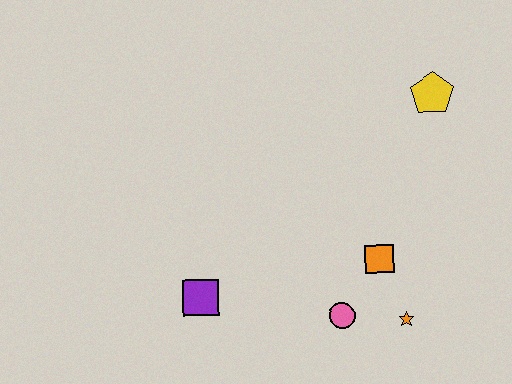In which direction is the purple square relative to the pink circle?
The purple square is to the left of the pink circle.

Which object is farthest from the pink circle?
The yellow pentagon is farthest from the pink circle.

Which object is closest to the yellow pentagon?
The orange square is closest to the yellow pentagon.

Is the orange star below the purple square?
Yes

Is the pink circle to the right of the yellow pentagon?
No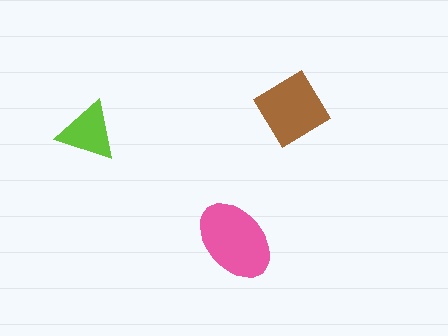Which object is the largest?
The pink ellipse.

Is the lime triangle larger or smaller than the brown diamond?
Smaller.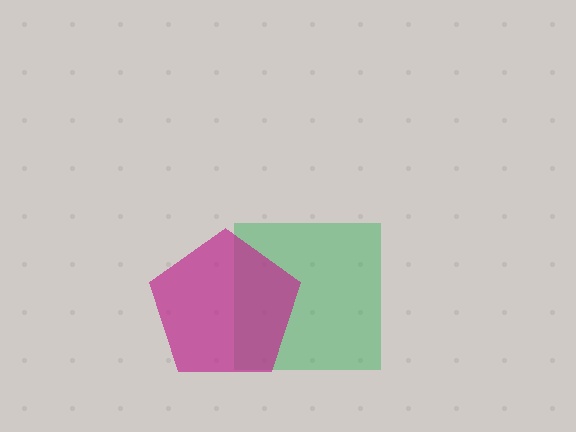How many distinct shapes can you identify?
There are 2 distinct shapes: a green square, a magenta pentagon.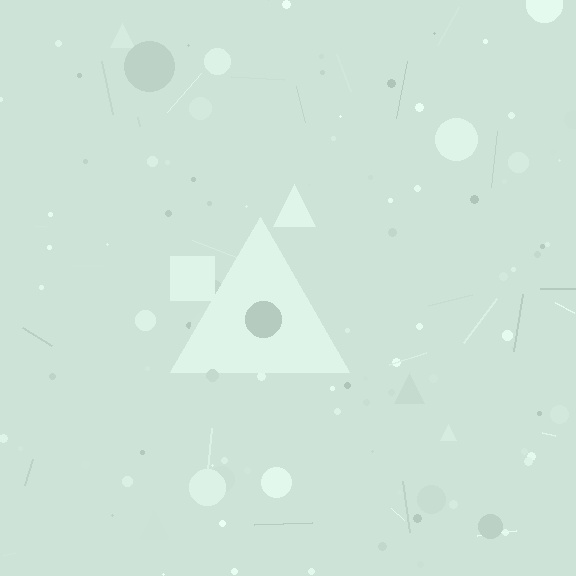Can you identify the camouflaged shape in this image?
The camouflaged shape is a triangle.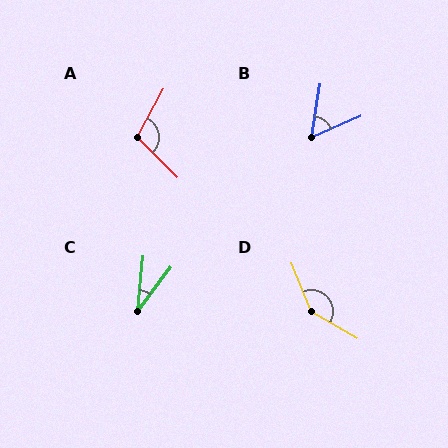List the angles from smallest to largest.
C (32°), B (58°), A (106°), D (142°).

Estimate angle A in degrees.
Approximately 106 degrees.